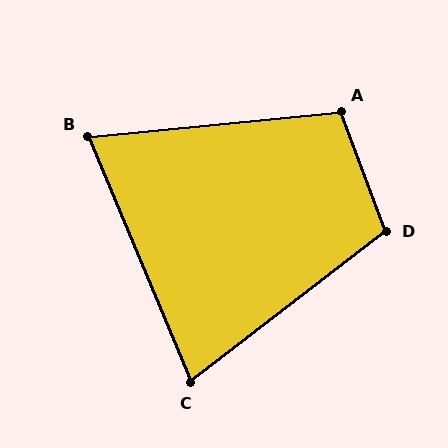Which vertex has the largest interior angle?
D, at approximately 107 degrees.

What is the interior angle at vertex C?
Approximately 75 degrees (acute).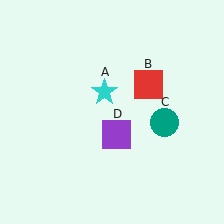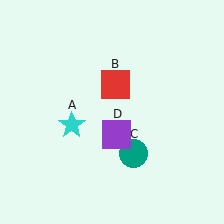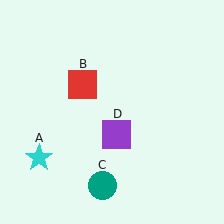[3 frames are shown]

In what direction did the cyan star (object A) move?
The cyan star (object A) moved down and to the left.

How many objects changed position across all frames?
3 objects changed position: cyan star (object A), red square (object B), teal circle (object C).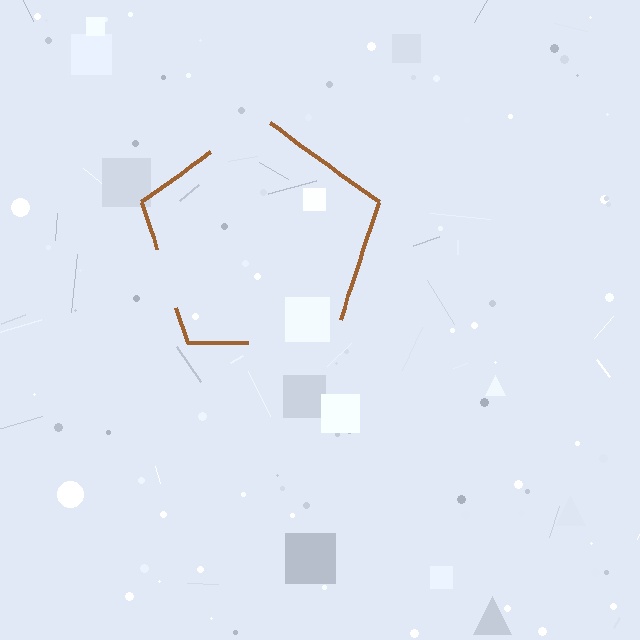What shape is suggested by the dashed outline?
The dashed outline suggests a pentagon.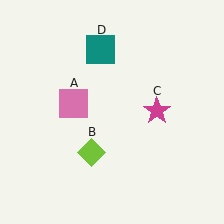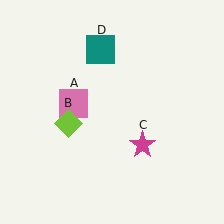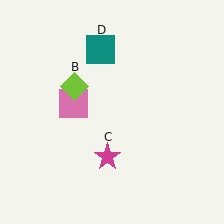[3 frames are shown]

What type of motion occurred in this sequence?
The lime diamond (object B), magenta star (object C) rotated clockwise around the center of the scene.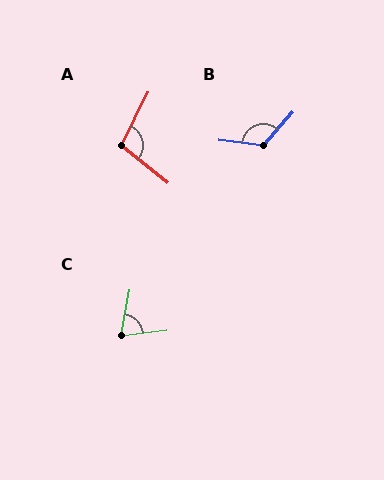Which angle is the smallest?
C, at approximately 73 degrees.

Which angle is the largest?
B, at approximately 125 degrees.